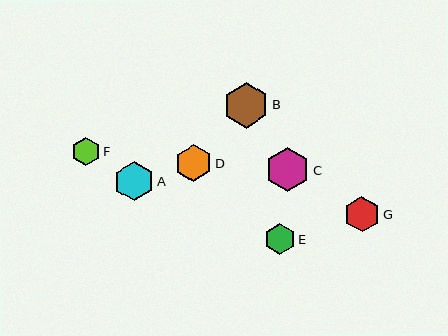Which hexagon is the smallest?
Hexagon F is the smallest with a size of approximately 29 pixels.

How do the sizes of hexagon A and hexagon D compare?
Hexagon A and hexagon D are approximately the same size.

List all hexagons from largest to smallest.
From largest to smallest: B, C, A, D, G, E, F.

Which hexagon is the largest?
Hexagon B is the largest with a size of approximately 45 pixels.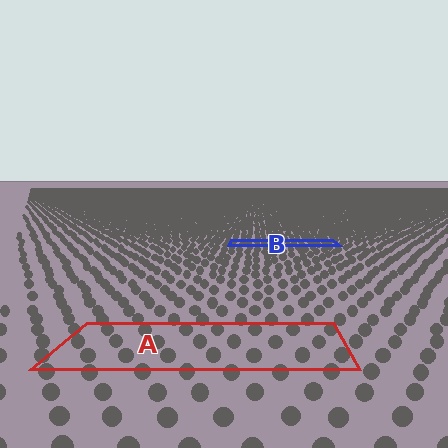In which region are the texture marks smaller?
The texture marks are smaller in region B, because it is farther away.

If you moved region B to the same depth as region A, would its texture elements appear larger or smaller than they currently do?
They would appear larger. At a closer depth, the same texture elements are projected at a bigger on-screen size.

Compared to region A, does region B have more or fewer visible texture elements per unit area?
Region B has more texture elements per unit area — they are packed more densely because it is farther away.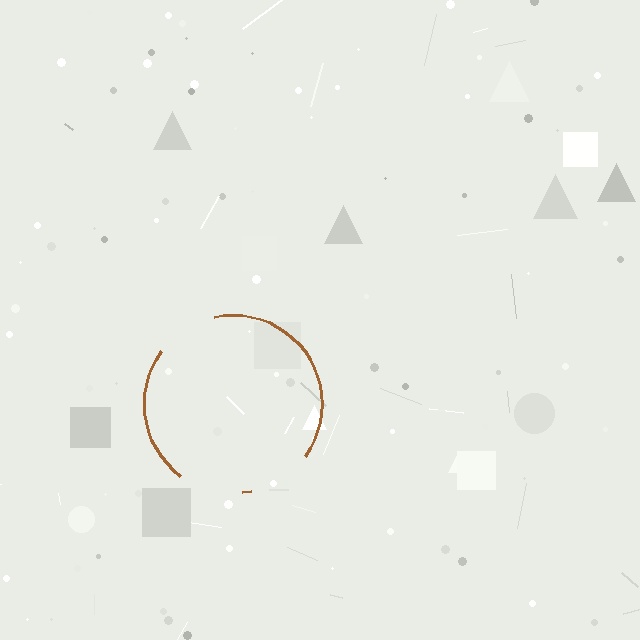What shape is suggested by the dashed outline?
The dashed outline suggests a circle.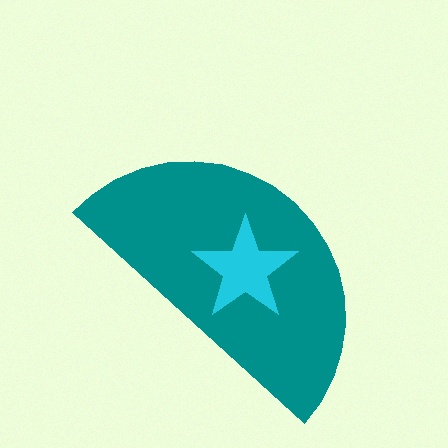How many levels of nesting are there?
2.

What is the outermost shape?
The teal semicircle.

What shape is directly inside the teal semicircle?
The cyan star.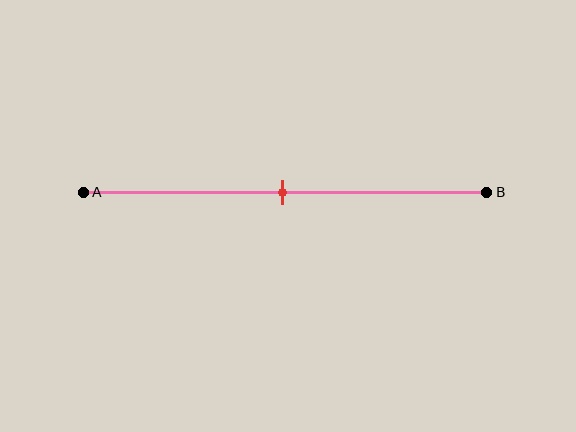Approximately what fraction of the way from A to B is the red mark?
The red mark is approximately 50% of the way from A to B.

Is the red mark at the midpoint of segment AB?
Yes, the mark is approximately at the midpoint.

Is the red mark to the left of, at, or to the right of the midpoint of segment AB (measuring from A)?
The red mark is approximately at the midpoint of segment AB.